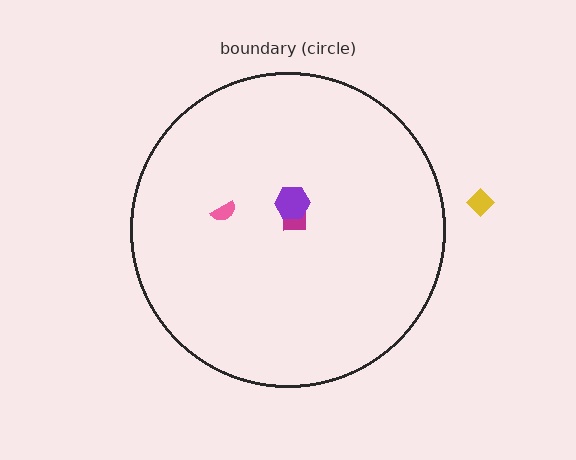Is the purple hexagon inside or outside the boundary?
Inside.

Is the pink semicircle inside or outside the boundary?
Inside.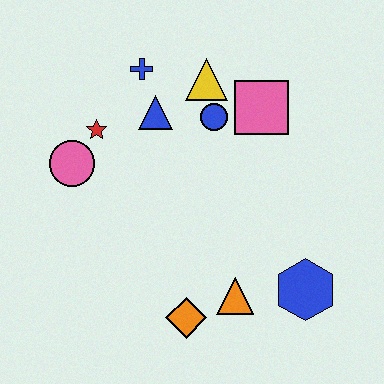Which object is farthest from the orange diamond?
The blue cross is farthest from the orange diamond.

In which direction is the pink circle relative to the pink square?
The pink circle is to the left of the pink square.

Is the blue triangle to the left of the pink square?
Yes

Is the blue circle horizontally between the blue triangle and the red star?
No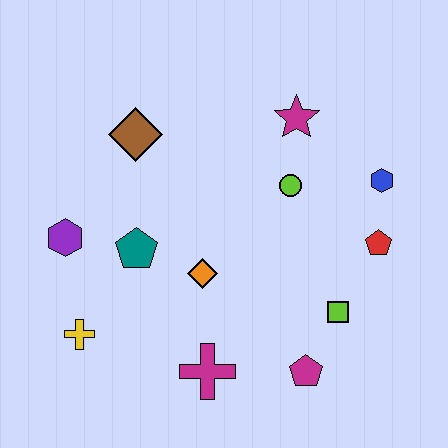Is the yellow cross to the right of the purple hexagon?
Yes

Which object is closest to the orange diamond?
The teal pentagon is closest to the orange diamond.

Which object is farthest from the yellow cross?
The blue hexagon is farthest from the yellow cross.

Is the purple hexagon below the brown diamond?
Yes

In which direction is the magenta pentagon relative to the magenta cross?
The magenta pentagon is to the right of the magenta cross.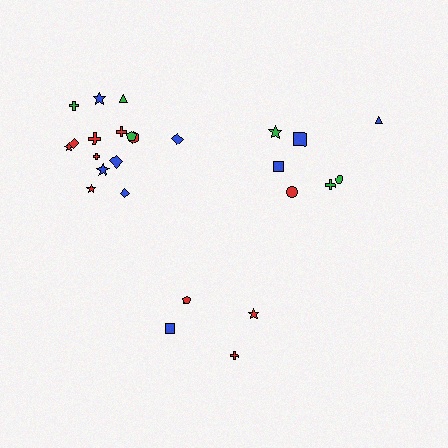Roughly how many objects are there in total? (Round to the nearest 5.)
Roughly 25 objects in total.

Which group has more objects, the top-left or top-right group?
The top-left group.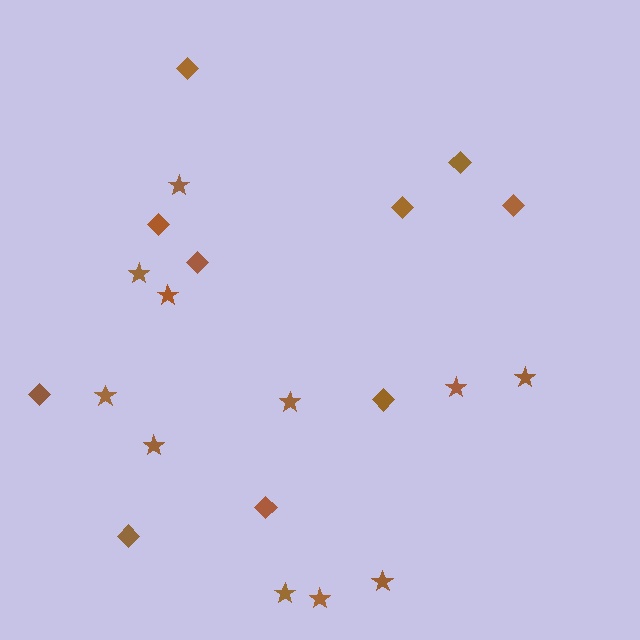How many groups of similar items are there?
There are 2 groups: one group of stars (11) and one group of diamonds (10).